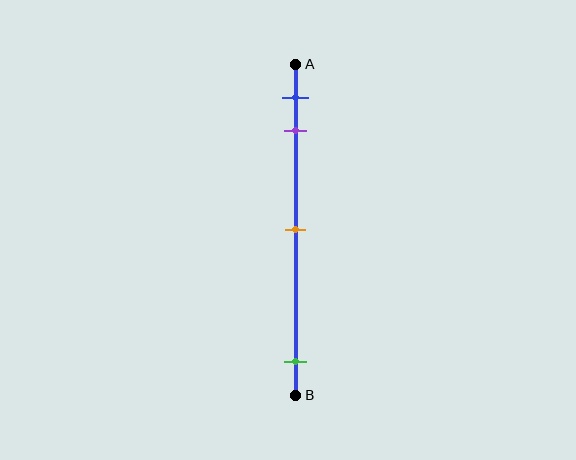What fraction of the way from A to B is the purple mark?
The purple mark is approximately 20% (0.2) of the way from A to B.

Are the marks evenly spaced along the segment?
No, the marks are not evenly spaced.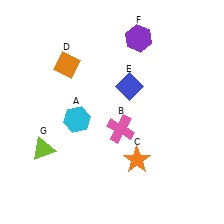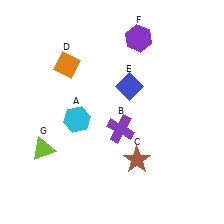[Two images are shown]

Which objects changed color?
B changed from pink to purple. C changed from orange to brown.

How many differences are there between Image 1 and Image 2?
There are 2 differences between the two images.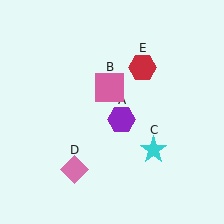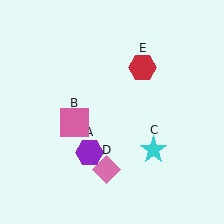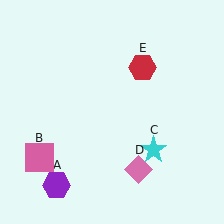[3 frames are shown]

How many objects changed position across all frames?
3 objects changed position: purple hexagon (object A), pink square (object B), pink diamond (object D).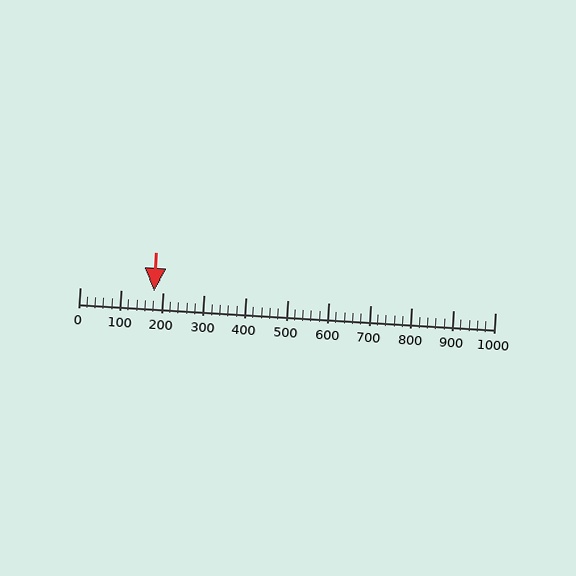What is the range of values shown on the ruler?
The ruler shows values from 0 to 1000.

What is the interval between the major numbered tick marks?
The major tick marks are spaced 100 units apart.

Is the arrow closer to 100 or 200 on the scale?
The arrow is closer to 200.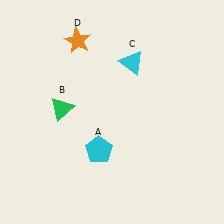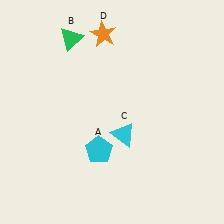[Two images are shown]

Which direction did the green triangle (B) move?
The green triangle (B) moved up.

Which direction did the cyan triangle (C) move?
The cyan triangle (C) moved down.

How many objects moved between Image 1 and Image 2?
3 objects moved between the two images.